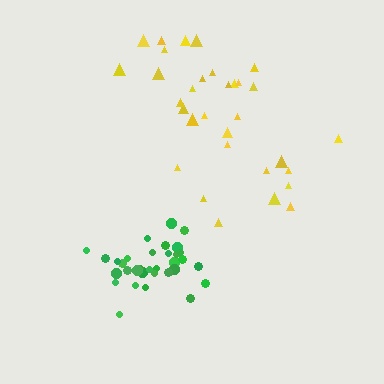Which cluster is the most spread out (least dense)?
Yellow.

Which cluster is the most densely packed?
Green.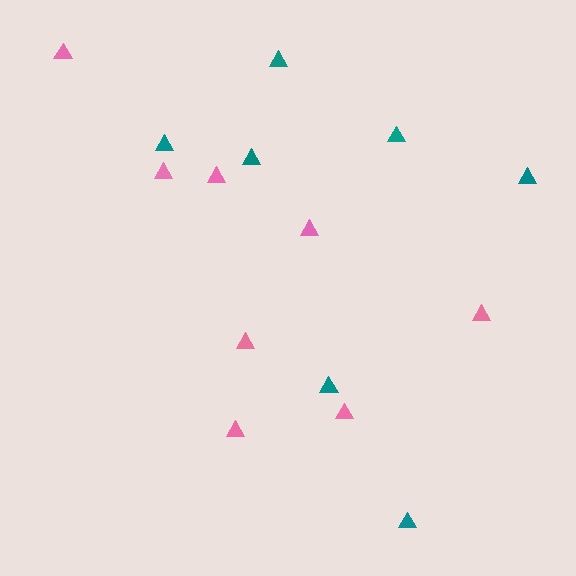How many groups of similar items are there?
There are 2 groups: one group of pink triangles (8) and one group of teal triangles (7).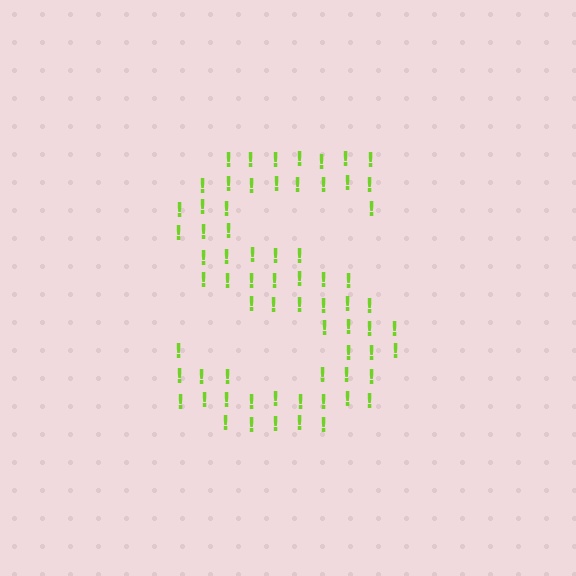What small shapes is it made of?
It is made of small exclamation marks.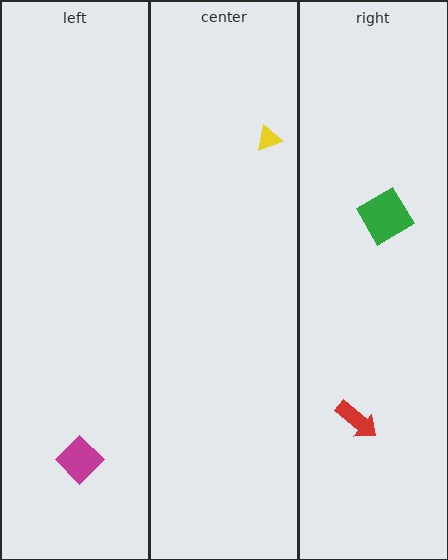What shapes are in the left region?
The magenta diamond.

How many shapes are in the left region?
1.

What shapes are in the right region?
The red arrow, the green diamond.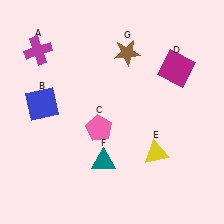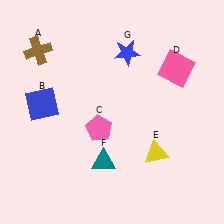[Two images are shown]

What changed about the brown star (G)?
In Image 1, G is brown. In Image 2, it changed to blue.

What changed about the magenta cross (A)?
In Image 1, A is magenta. In Image 2, it changed to brown.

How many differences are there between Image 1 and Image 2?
There are 3 differences between the two images.